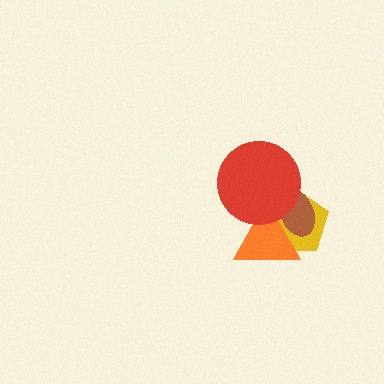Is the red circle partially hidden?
No, no other shape covers it.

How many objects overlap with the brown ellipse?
3 objects overlap with the brown ellipse.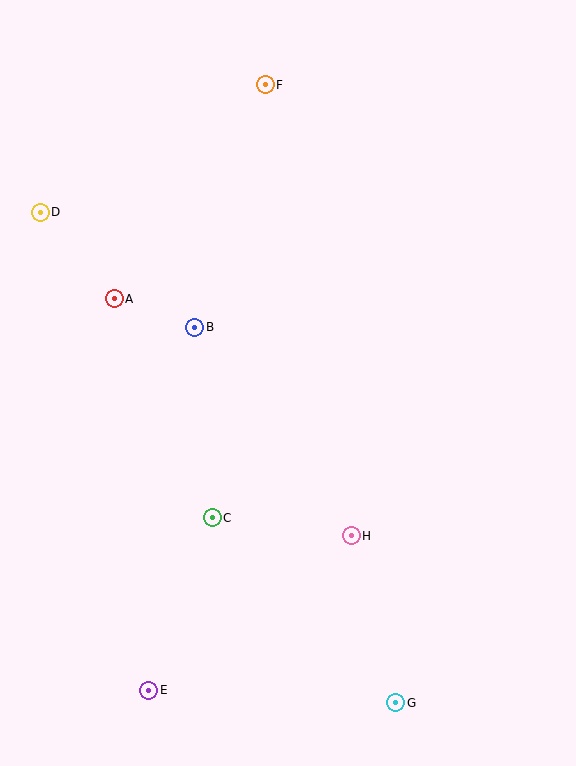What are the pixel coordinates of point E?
Point E is at (149, 690).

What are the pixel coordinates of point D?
Point D is at (40, 212).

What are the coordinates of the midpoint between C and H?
The midpoint between C and H is at (282, 527).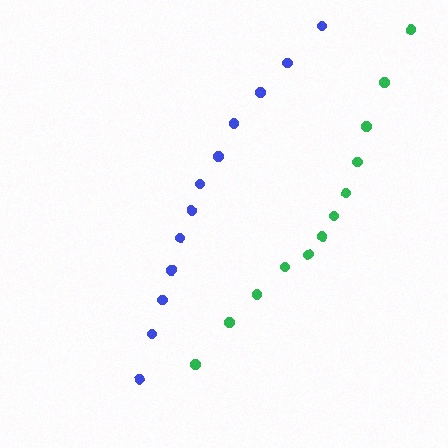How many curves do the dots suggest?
There are 2 distinct paths.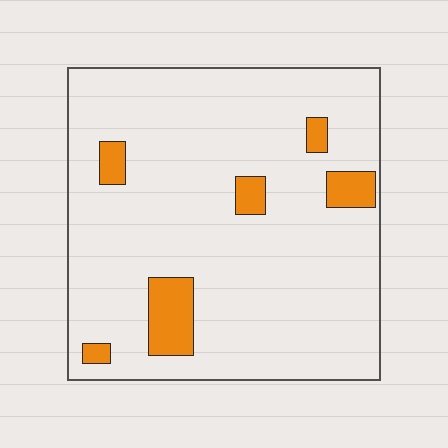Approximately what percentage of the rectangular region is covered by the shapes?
Approximately 10%.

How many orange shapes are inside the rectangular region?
6.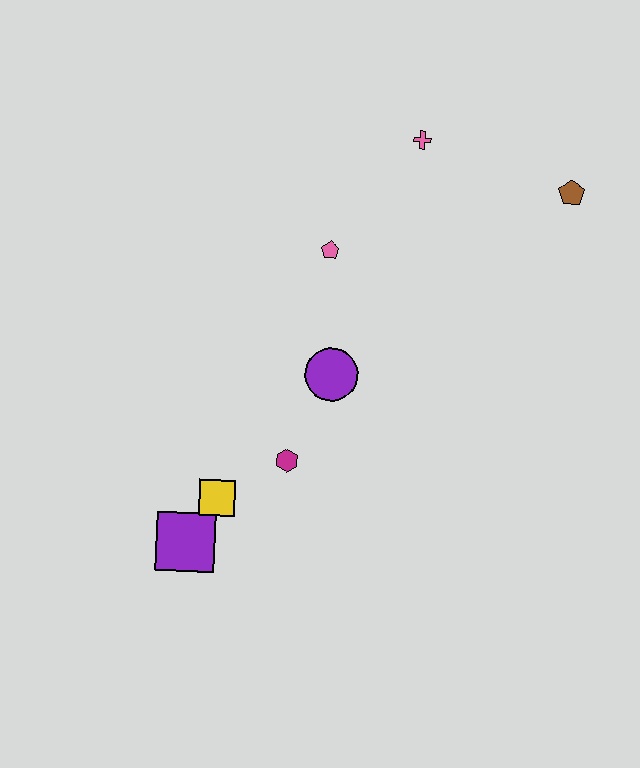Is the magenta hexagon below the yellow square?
No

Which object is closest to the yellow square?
The purple square is closest to the yellow square.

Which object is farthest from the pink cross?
The purple square is farthest from the pink cross.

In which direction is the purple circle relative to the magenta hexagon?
The purple circle is above the magenta hexagon.